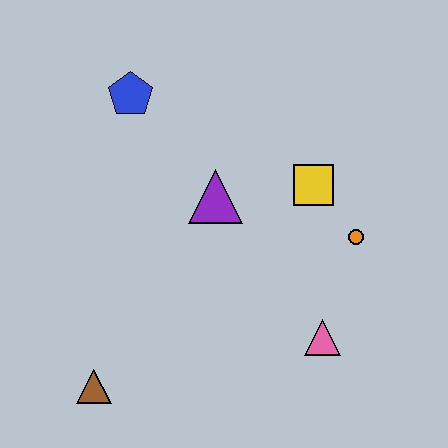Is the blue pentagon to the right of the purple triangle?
No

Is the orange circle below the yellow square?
Yes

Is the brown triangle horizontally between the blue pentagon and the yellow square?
No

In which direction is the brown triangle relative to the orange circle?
The brown triangle is to the left of the orange circle.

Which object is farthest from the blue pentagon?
The pink triangle is farthest from the blue pentagon.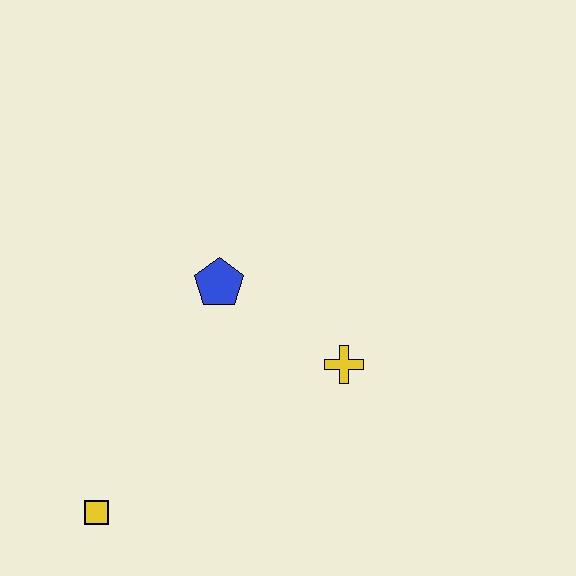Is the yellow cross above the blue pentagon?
No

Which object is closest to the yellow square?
The blue pentagon is closest to the yellow square.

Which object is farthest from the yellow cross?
The yellow square is farthest from the yellow cross.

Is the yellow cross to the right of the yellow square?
Yes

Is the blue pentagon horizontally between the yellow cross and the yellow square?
Yes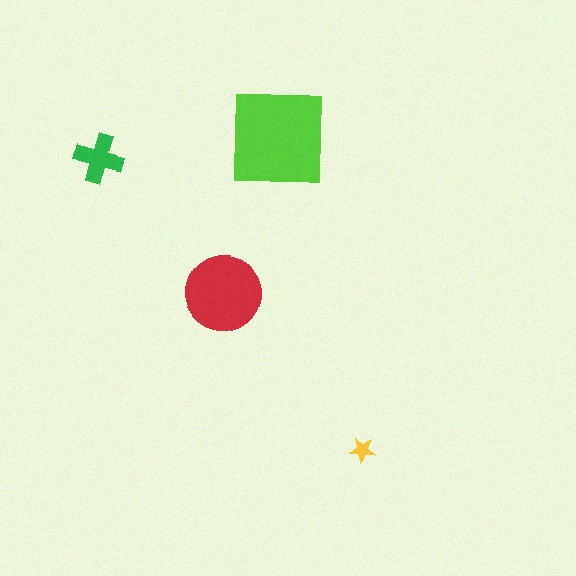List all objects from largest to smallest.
The lime square, the red circle, the green cross, the yellow star.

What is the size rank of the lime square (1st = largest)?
1st.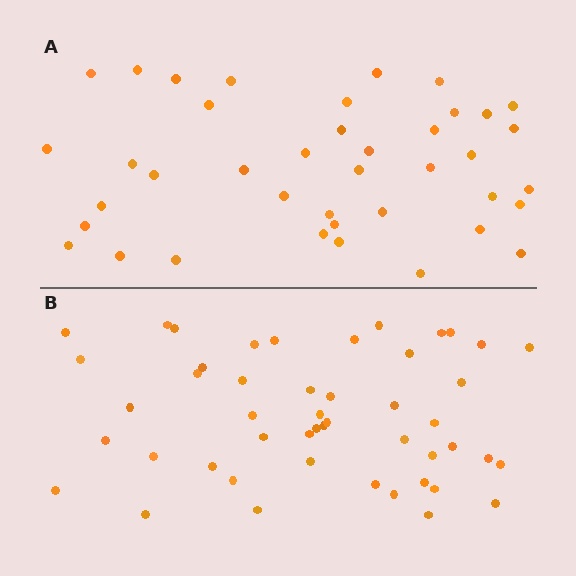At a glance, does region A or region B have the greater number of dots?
Region B (the bottom region) has more dots.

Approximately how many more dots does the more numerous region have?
Region B has roughly 8 or so more dots than region A.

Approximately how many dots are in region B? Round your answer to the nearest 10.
About 50 dots. (The exact count is 48, which rounds to 50.)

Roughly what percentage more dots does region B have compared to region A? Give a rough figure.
About 20% more.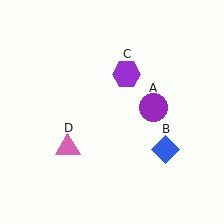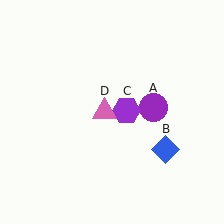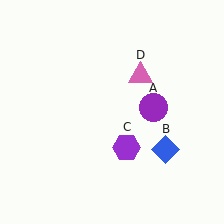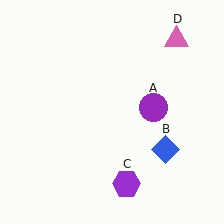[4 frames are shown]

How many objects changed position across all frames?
2 objects changed position: purple hexagon (object C), pink triangle (object D).